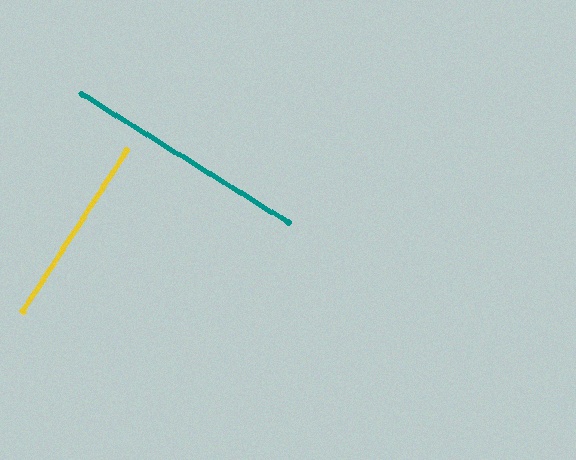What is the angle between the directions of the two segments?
Approximately 89 degrees.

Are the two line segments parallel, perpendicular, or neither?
Perpendicular — they meet at approximately 89°.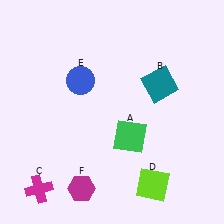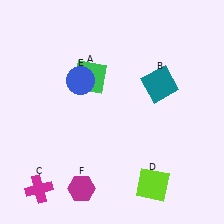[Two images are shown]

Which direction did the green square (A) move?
The green square (A) moved up.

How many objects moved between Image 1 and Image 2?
1 object moved between the two images.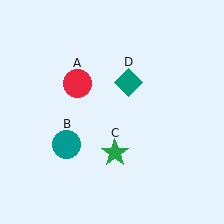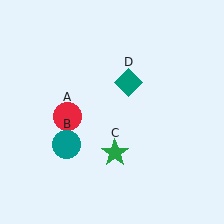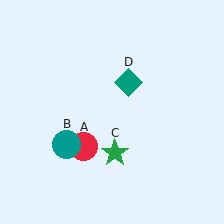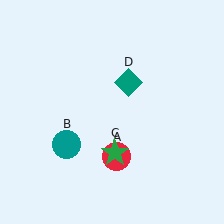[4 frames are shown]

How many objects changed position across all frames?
1 object changed position: red circle (object A).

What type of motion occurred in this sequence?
The red circle (object A) rotated counterclockwise around the center of the scene.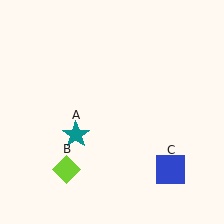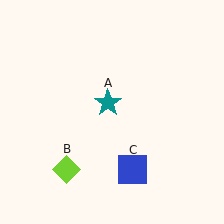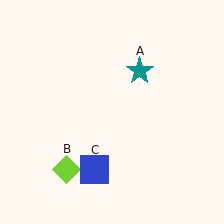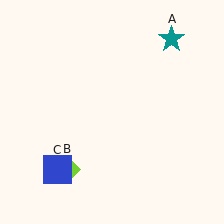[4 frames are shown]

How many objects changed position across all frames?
2 objects changed position: teal star (object A), blue square (object C).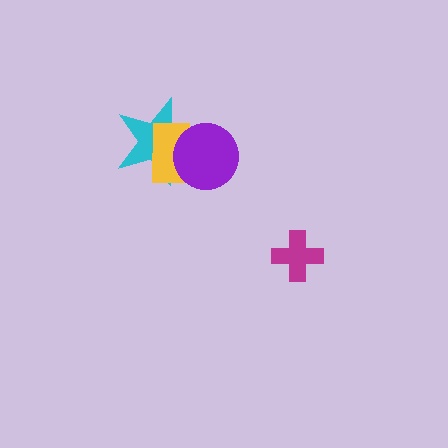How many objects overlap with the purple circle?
2 objects overlap with the purple circle.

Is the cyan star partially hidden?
Yes, it is partially covered by another shape.